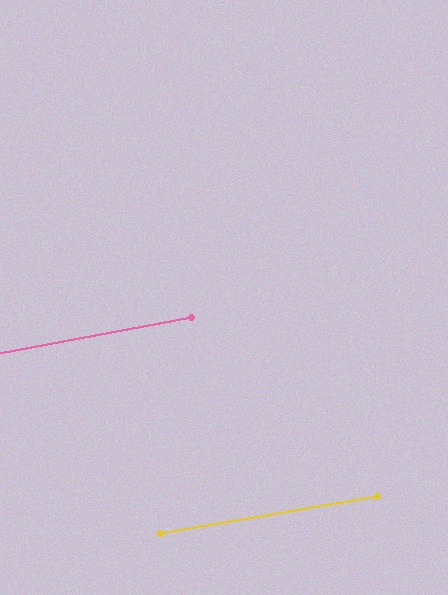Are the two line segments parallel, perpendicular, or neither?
Parallel — their directions differ by only 0.9°.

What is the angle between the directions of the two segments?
Approximately 1 degree.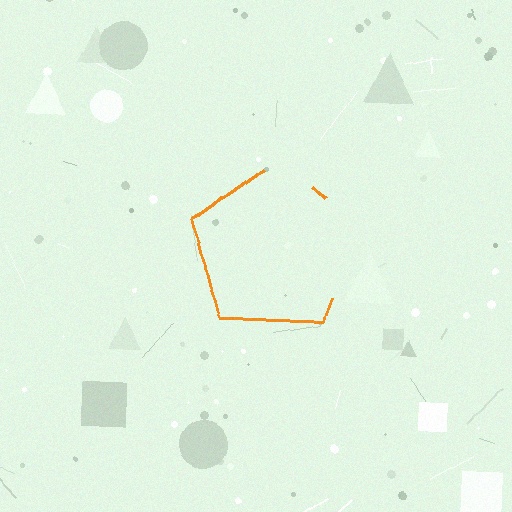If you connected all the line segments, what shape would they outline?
They would outline a pentagon.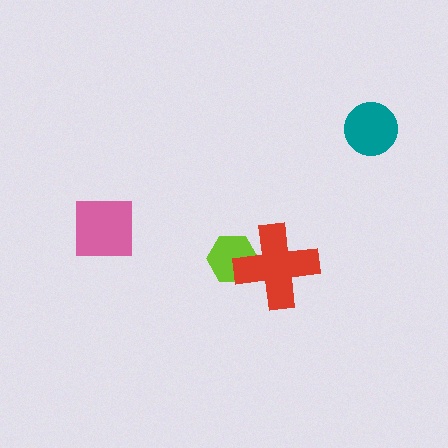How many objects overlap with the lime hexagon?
1 object overlaps with the lime hexagon.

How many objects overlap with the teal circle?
0 objects overlap with the teal circle.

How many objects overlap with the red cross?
1 object overlaps with the red cross.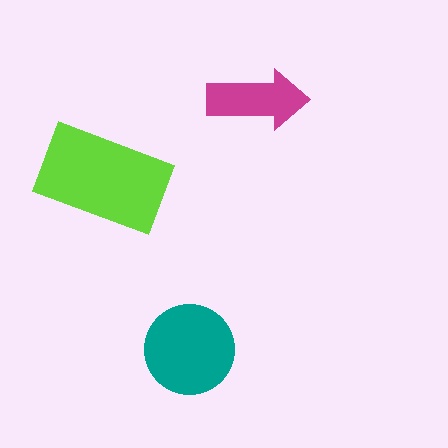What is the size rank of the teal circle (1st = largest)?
2nd.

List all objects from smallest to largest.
The magenta arrow, the teal circle, the lime rectangle.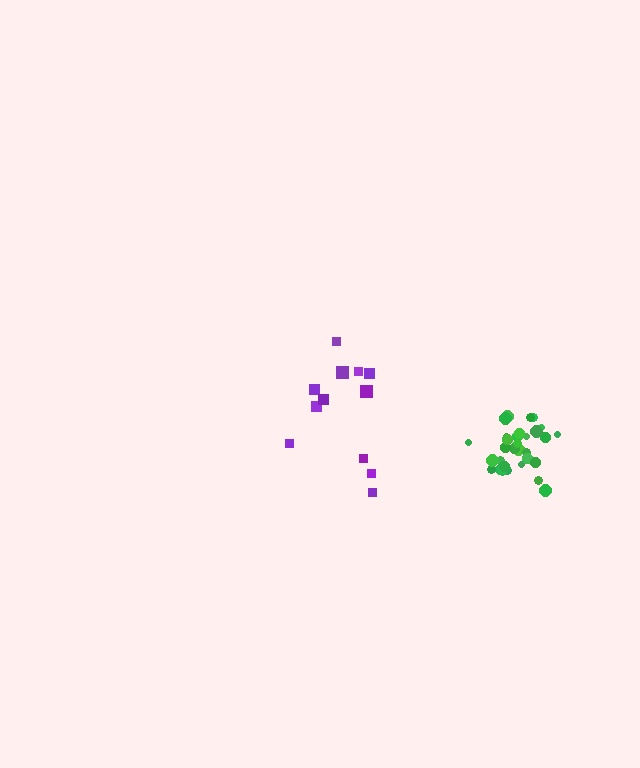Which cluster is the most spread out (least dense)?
Purple.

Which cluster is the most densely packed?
Green.